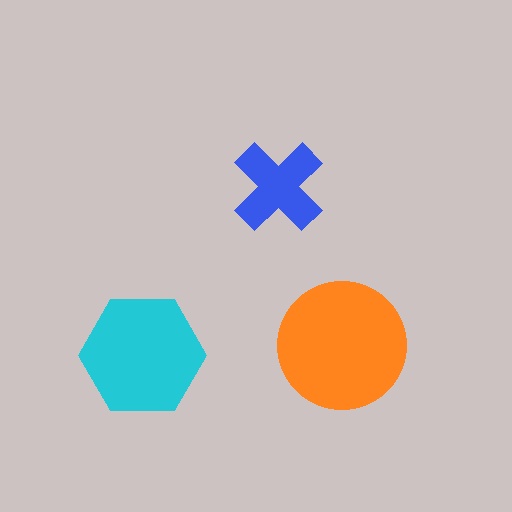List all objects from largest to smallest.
The orange circle, the cyan hexagon, the blue cross.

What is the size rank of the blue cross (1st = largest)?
3rd.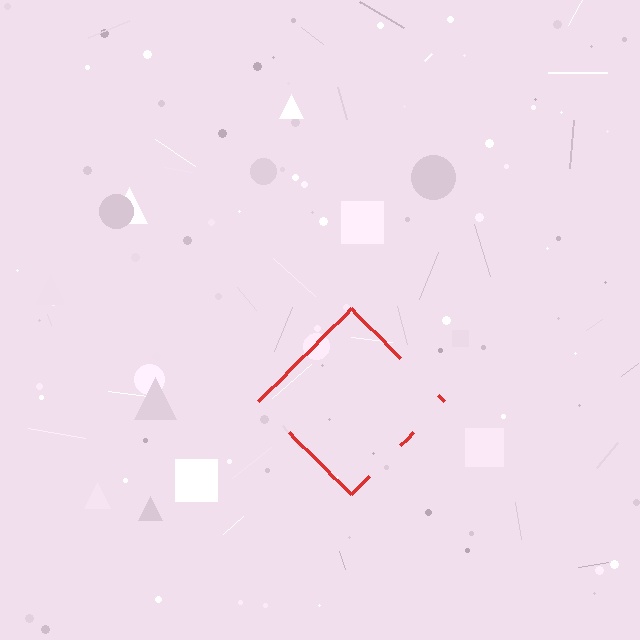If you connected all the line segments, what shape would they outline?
They would outline a diamond.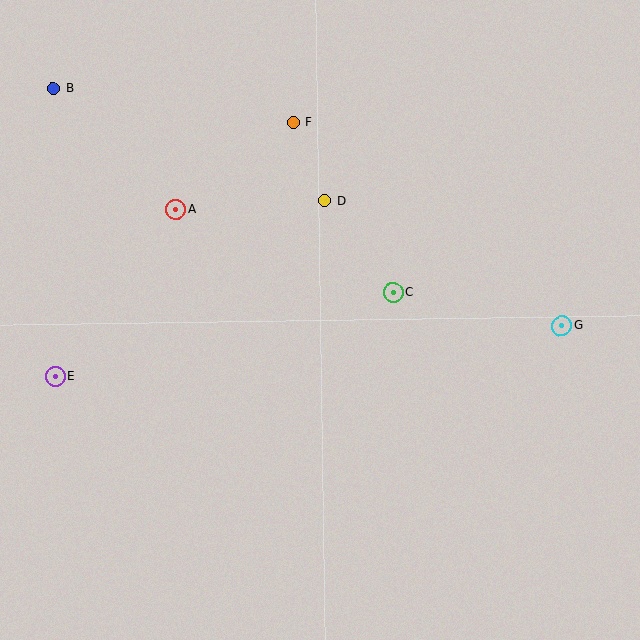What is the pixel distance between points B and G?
The distance between B and G is 561 pixels.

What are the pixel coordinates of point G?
Point G is at (562, 326).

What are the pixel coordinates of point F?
Point F is at (293, 123).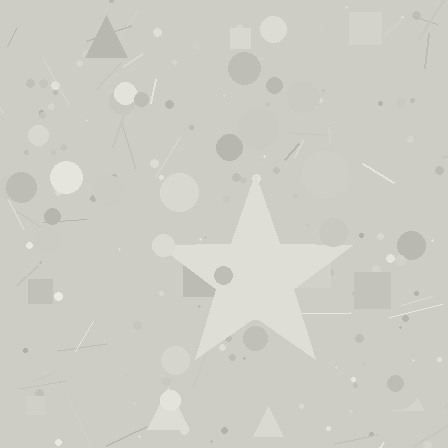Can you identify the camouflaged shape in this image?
The camouflaged shape is a star.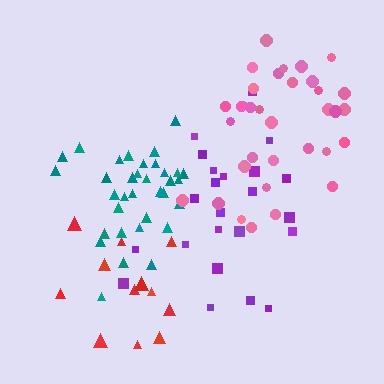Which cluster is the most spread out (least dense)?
Red.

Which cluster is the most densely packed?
Teal.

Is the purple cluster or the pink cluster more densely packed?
Pink.